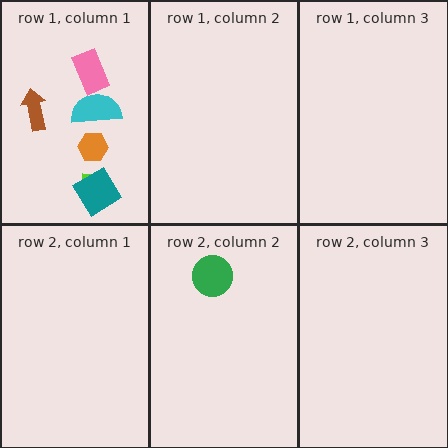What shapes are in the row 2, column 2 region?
The green circle.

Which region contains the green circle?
The row 2, column 2 region.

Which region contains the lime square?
The row 1, column 1 region.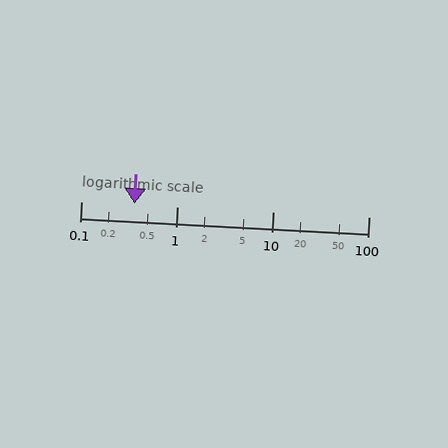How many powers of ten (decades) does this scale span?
The scale spans 3 decades, from 0.1 to 100.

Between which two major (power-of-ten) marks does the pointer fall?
The pointer is between 0.1 and 1.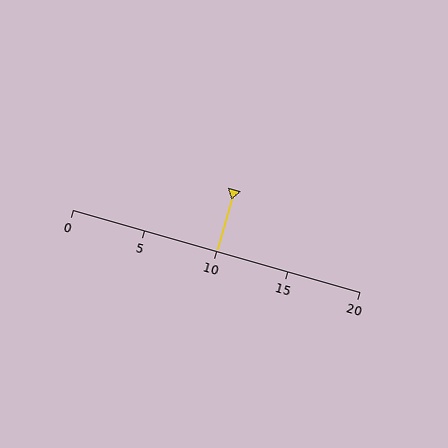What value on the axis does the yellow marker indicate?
The marker indicates approximately 10.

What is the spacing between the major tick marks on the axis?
The major ticks are spaced 5 apart.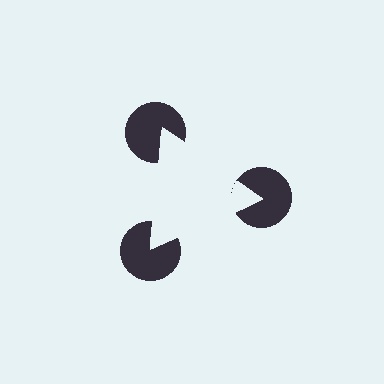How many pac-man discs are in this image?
There are 3 — one at each vertex of the illusory triangle.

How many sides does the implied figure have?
3 sides.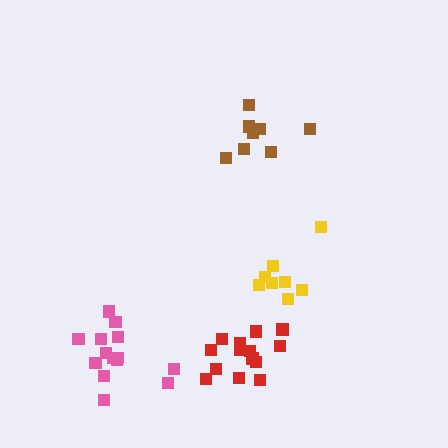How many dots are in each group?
Group 1: 14 dots, Group 2: 8 dots, Group 3: 8 dots, Group 4: 14 dots (44 total).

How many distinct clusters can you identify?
There are 4 distinct clusters.